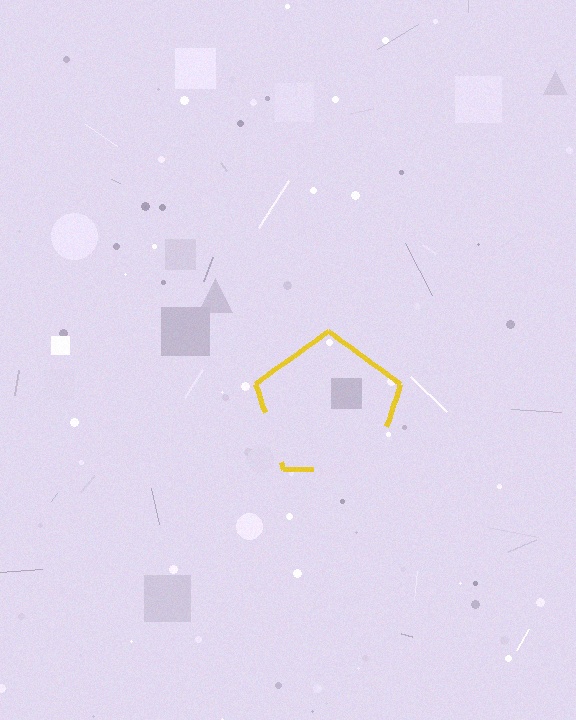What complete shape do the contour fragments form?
The contour fragments form a pentagon.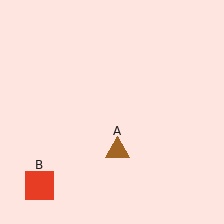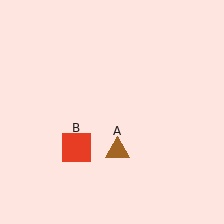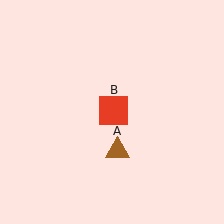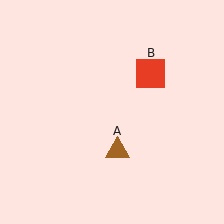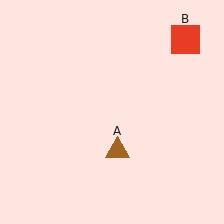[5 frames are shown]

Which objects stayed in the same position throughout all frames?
Brown triangle (object A) remained stationary.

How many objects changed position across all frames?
1 object changed position: red square (object B).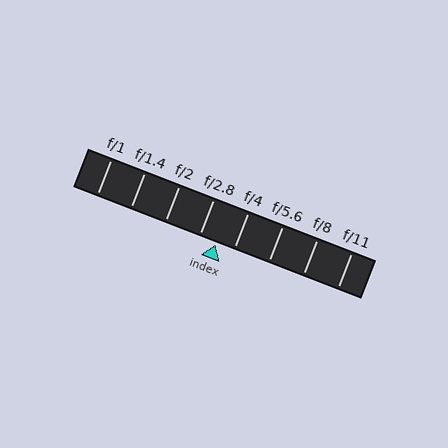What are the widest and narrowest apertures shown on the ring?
The widest aperture shown is f/1 and the narrowest is f/11.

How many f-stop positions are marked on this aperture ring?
There are 8 f-stop positions marked.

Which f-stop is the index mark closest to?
The index mark is closest to f/2.8.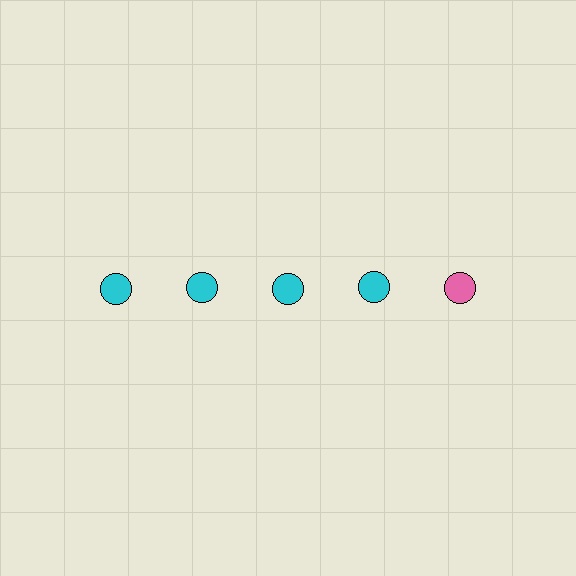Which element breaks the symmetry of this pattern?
The pink circle in the top row, rightmost column breaks the symmetry. All other shapes are cyan circles.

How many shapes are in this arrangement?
There are 5 shapes arranged in a grid pattern.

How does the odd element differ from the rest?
It has a different color: pink instead of cyan.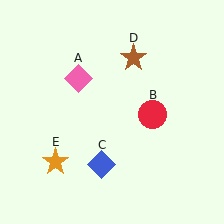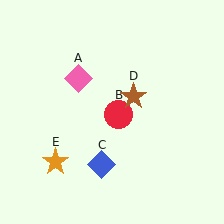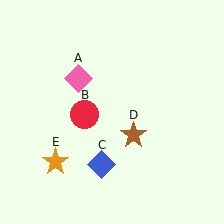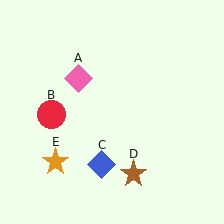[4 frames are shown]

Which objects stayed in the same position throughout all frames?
Pink diamond (object A) and blue diamond (object C) and orange star (object E) remained stationary.